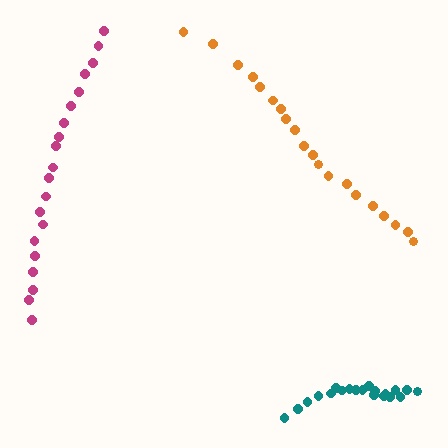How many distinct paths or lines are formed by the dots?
There are 3 distinct paths.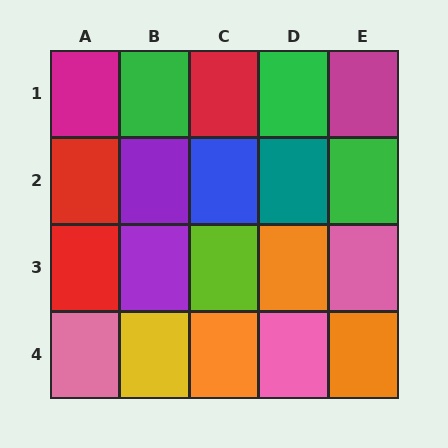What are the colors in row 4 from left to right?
Pink, yellow, orange, pink, orange.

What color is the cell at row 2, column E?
Green.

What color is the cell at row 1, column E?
Magenta.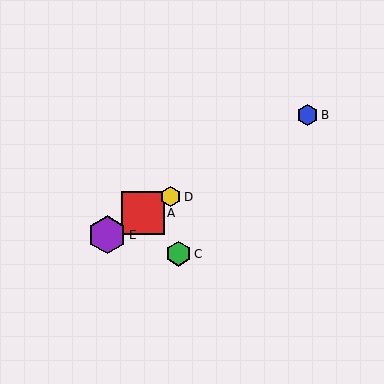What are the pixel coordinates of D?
Object D is at (171, 197).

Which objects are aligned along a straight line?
Objects A, B, D, E are aligned along a straight line.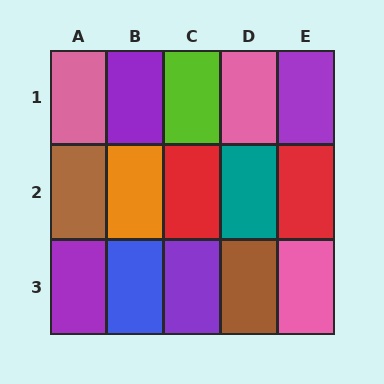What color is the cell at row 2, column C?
Red.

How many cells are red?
2 cells are red.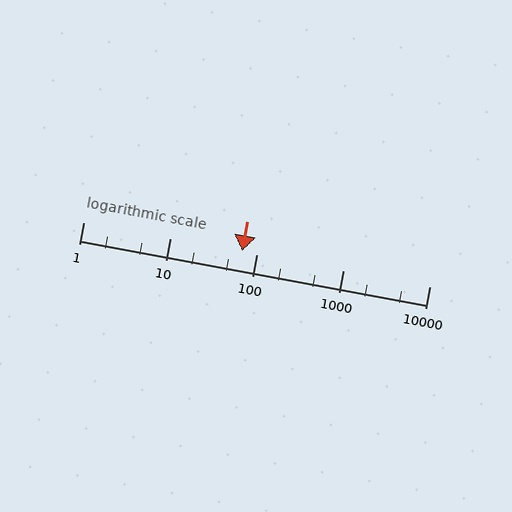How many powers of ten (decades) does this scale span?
The scale spans 4 decades, from 1 to 10000.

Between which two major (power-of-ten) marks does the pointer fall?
The pointer is between 10 and 100.